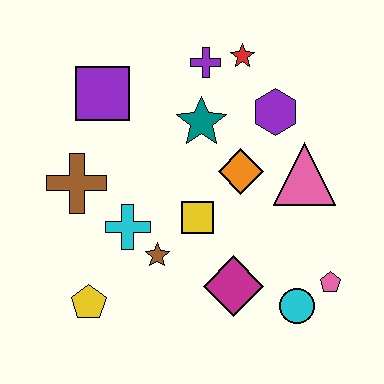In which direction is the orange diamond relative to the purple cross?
The orange diamond is below the purple cross.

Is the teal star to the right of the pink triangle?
No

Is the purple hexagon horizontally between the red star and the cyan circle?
Yes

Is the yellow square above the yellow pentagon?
Yes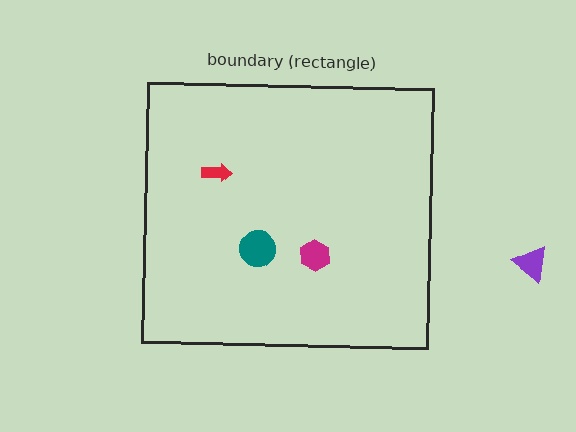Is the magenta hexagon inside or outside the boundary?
Inside.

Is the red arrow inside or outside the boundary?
Inside.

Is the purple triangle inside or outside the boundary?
Outside.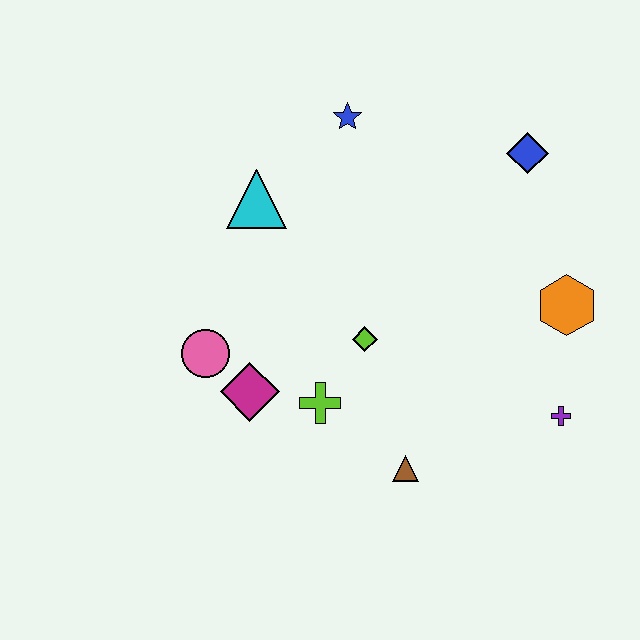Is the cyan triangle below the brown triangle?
No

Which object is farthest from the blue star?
The purple cross is farthest from the blue star.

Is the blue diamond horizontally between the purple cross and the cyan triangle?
Yes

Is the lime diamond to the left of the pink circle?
No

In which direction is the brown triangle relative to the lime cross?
The brown triangle is to the right of the lime cross.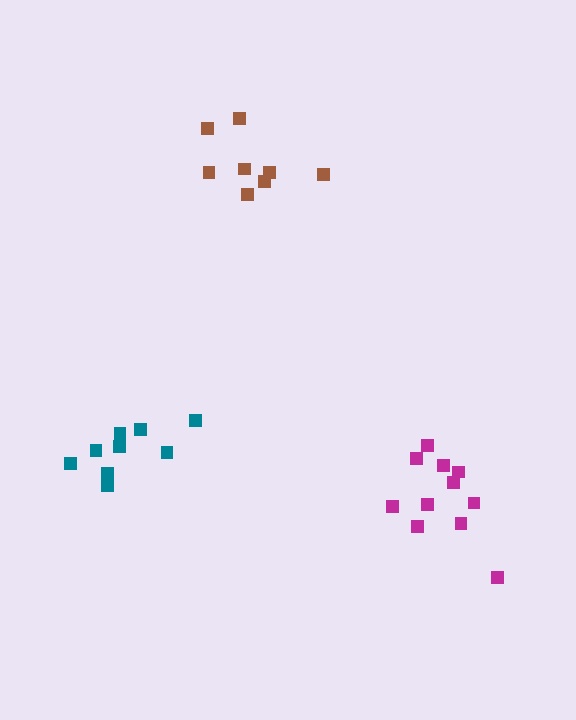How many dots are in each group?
Group 1: 11 dots, Group 2: 9 dots, Group 3: 8 dots (28 total).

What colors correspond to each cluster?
The clusters are colored: magenta, teal, brown.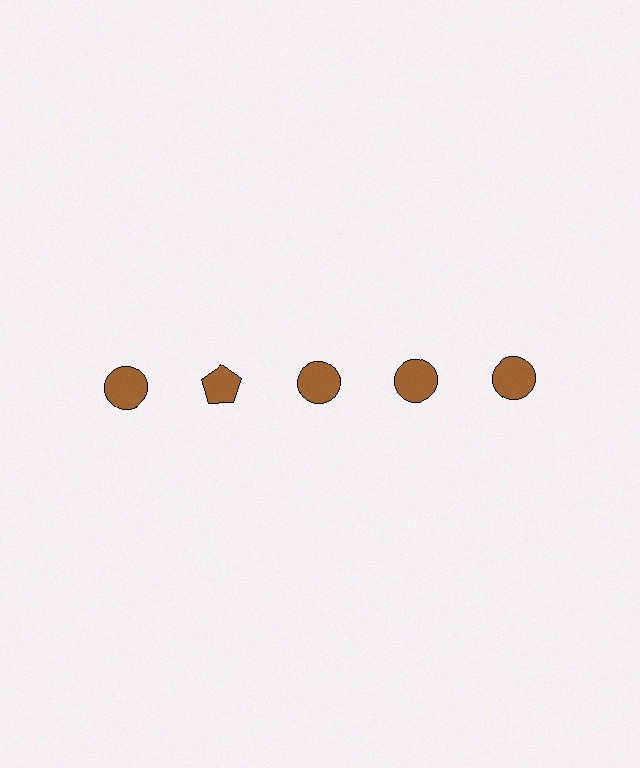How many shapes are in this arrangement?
There are 5 shapes arranged in a grid pattern.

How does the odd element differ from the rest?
It has a different shape: pentagon instead of circle.